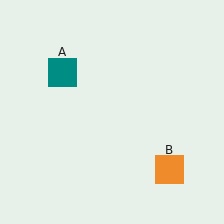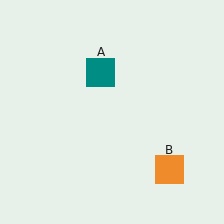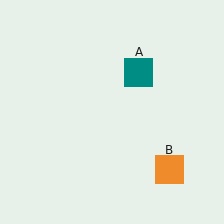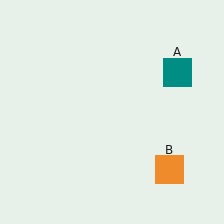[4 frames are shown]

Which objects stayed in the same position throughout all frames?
Orange square (object B) remained stationary.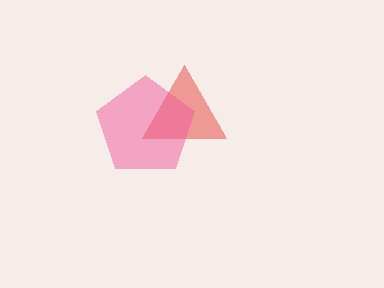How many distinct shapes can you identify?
There are 2 distinct shapes: a red triangle, a pink pentagon.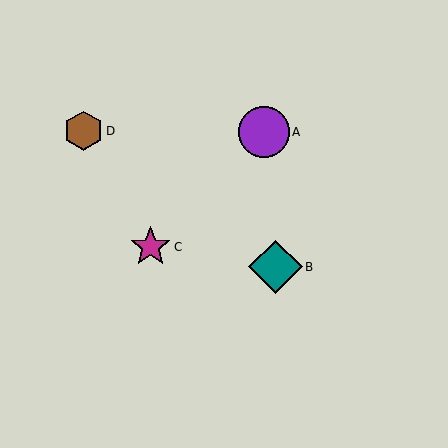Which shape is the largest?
The teal diamond (labeled B) is the largest.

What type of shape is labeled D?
Shape D is a brown hexagon.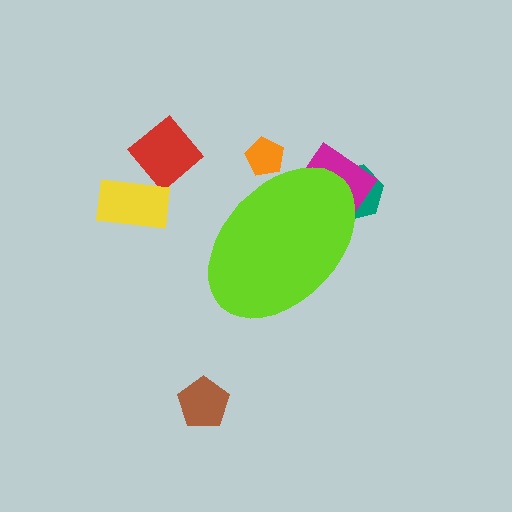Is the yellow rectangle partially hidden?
No, the yellow rectangle is fully visible.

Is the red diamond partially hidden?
No, the red diamond is fully visible.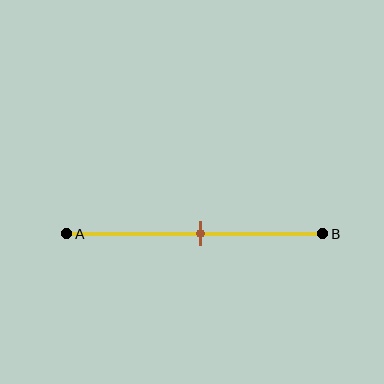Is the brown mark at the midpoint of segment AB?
Yes, the mark is approximately at the midpoint.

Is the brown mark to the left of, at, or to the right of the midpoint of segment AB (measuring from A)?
The brown mark is approximately at the midpoint of segment AB.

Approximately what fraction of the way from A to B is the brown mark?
The brown mark is approximately 55% of the way from A to B.